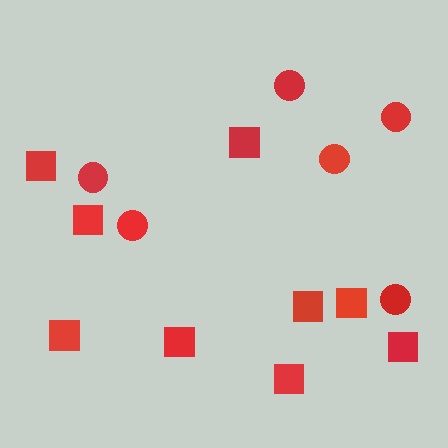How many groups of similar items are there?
There are 2 groups: one group of circles (6) and one group of squares (9).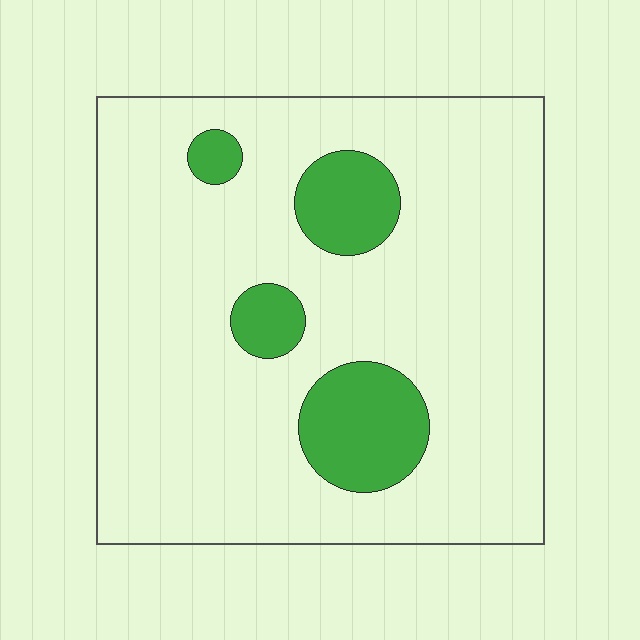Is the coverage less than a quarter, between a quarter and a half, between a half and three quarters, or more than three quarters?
Less than a quarter.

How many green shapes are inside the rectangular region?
4.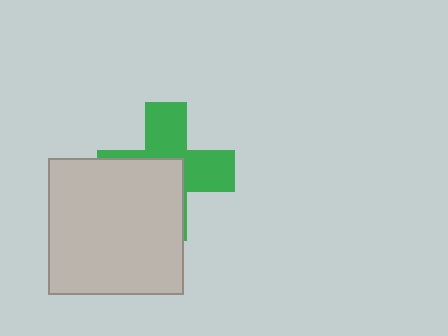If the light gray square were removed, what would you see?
You would see the complete green cross.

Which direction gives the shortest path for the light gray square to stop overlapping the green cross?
Moving toward the lower-left gives the shortest separation.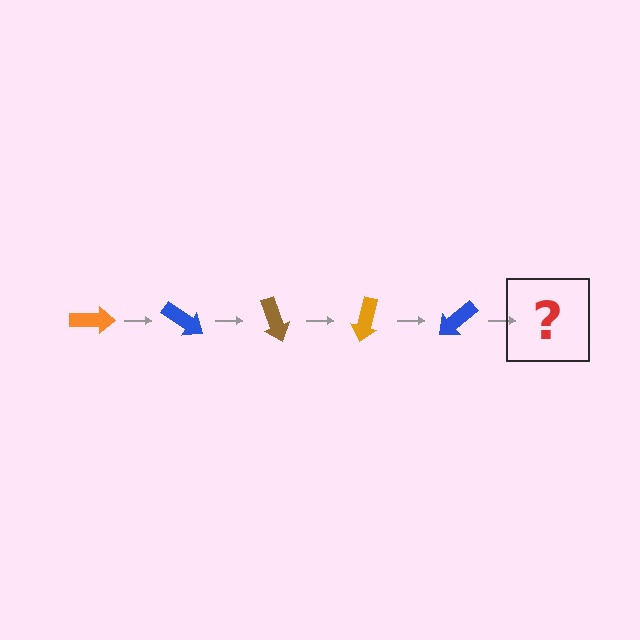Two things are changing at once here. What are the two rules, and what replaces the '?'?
The two rules are that it rotates 35 degrees each step and the color cycles through orange, blue, and brown. The '?' should be a brown arrow, rotated 175 degrees from the start.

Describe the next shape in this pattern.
It should be a brown arrow, rotated 175 degrees from the start.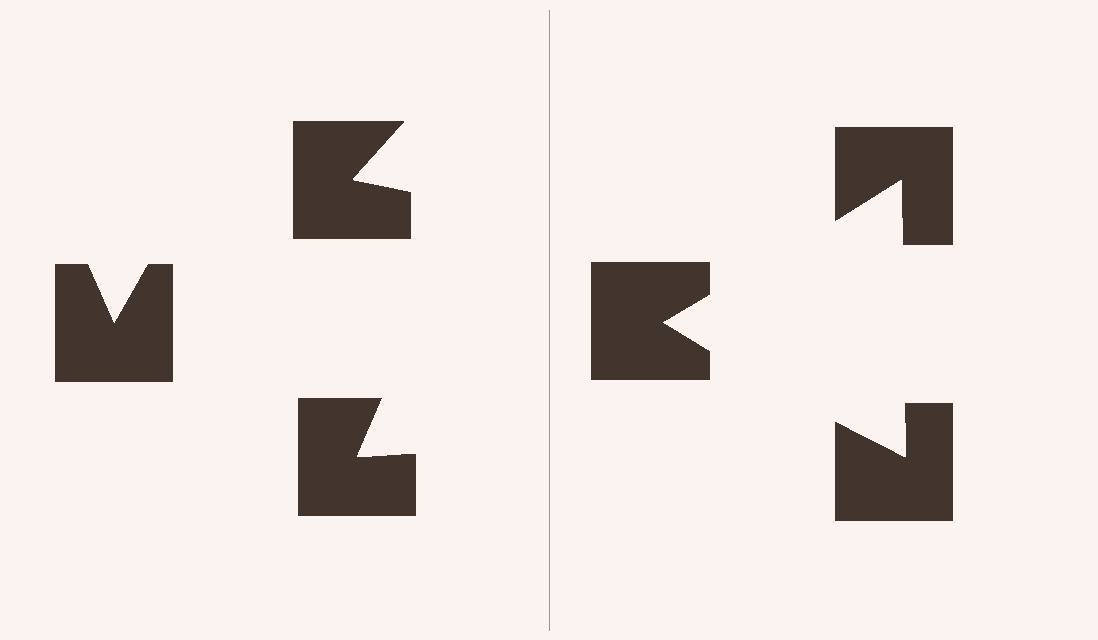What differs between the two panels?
The notched squares are positioned identically on both sides; only the wedge orientations differ. On the right they align to a triangle; on the left they are misaligned.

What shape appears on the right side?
An illusory triangle.